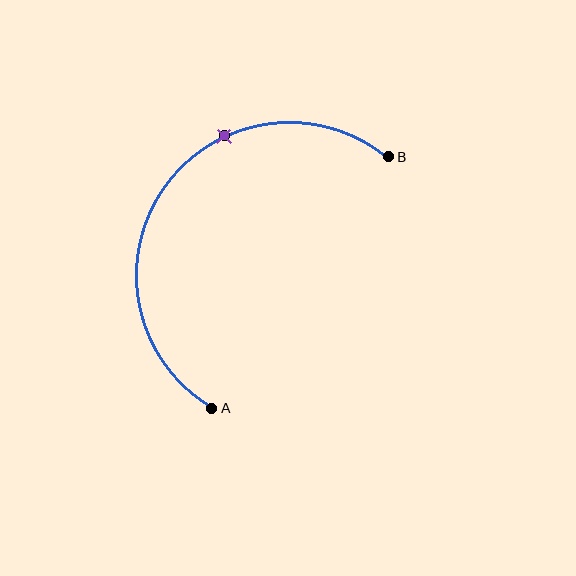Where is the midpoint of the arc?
The arc midpoint is the point on the curve farthest from the straight line joining A and B. It sits above and to the left of that line.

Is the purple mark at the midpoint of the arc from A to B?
No. The purple mark lies on the arc but is closer to endpoint B. The arc midpoint would be at the point on the curve equidistant along the arc from both A and B.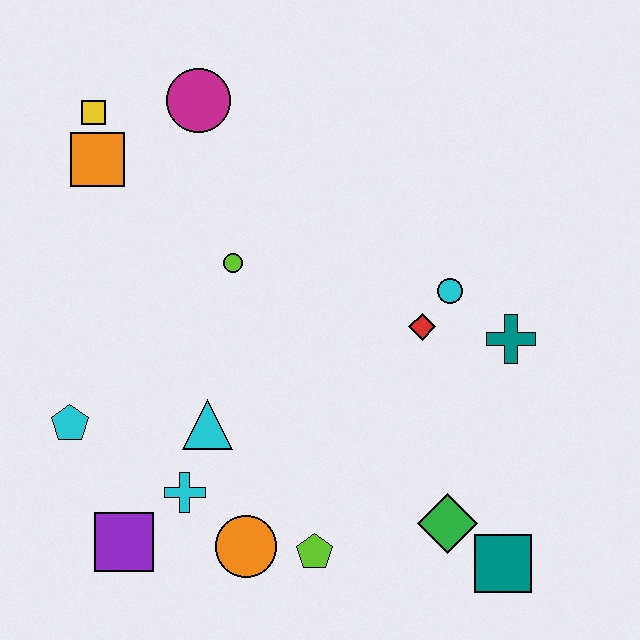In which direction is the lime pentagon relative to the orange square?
The lime pentagon is below the orange square.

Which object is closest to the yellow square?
The orange square is closest to the yellow square.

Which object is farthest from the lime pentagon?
The yellow square is farthest from the lime pentagon.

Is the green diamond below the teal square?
No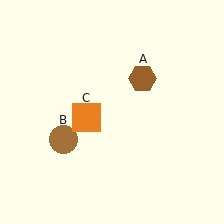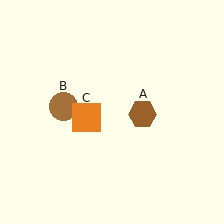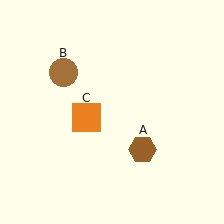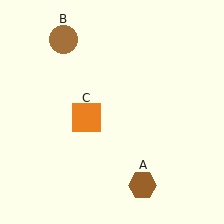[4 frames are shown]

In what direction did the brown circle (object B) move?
The brown circle (object B) moved up.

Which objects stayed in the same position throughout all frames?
Orange square (object C) remained stationary.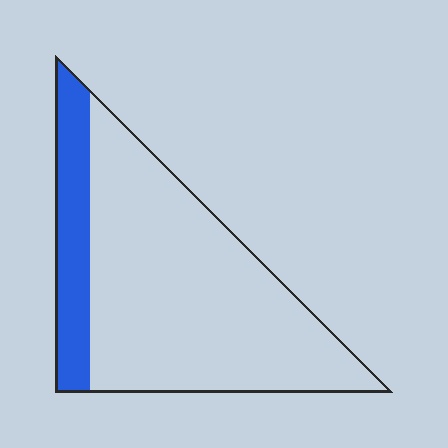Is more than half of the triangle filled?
No.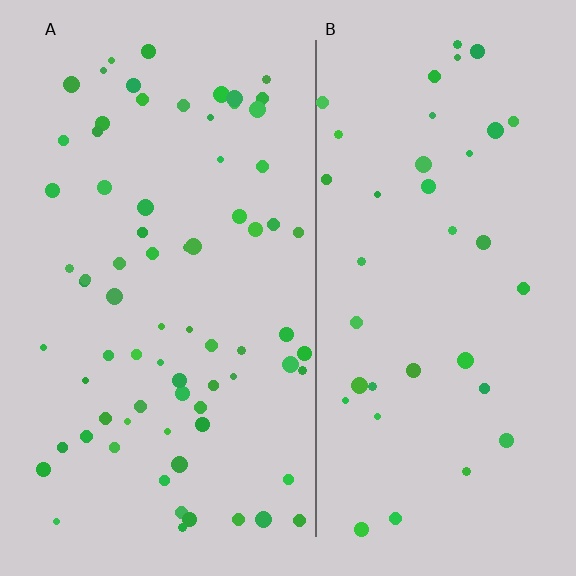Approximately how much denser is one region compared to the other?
Approximately 1.9× — region A over region B.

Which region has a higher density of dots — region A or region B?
A (the left).